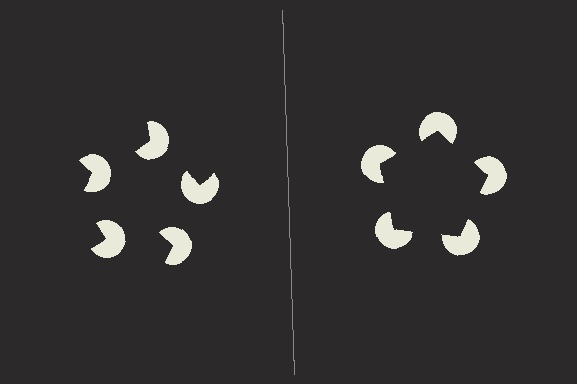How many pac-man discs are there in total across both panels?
10 — 5 on each side.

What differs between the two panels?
The pac-man discs are positioned identically on both sides; only the wedge orientations differ. On the right they align to a pentagon; on the left they are misaligned.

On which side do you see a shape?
An illusory pentagon appears on the right side. On the left side the wedge cuts are rotated, so no coherent shape forms.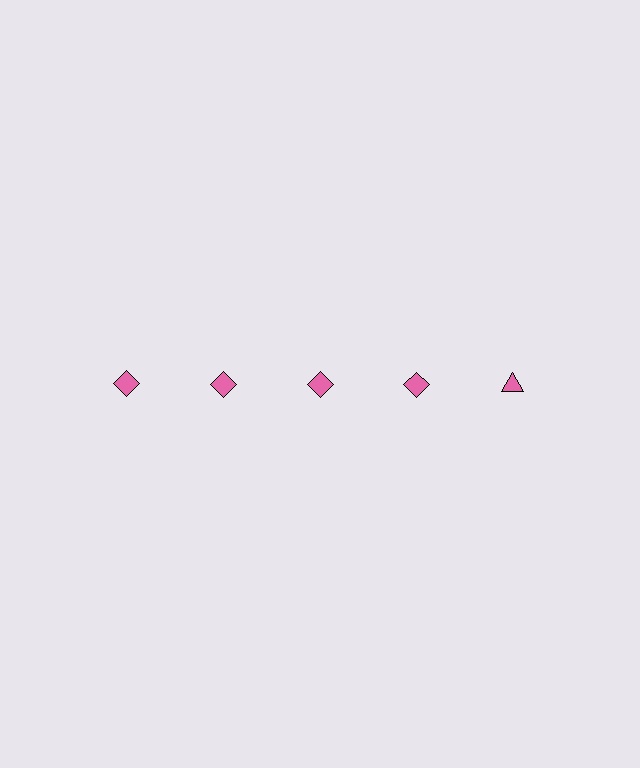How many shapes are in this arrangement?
There are 5 shapes arranged in a grid pattern.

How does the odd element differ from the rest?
It has a different shape: triangle instead of diamond.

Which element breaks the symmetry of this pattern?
The pink triangle in the top row, rightmost column breaks the symmetry. All other shapes are pink diamonds.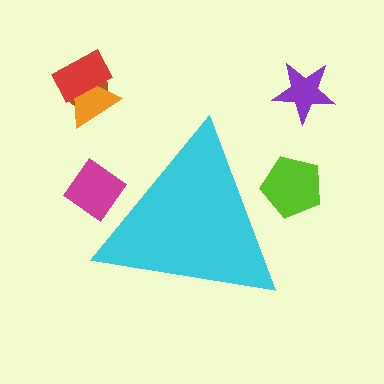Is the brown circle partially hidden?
No, the brown circle is fully visible.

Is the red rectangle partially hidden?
No, the red rectangle is fully visible.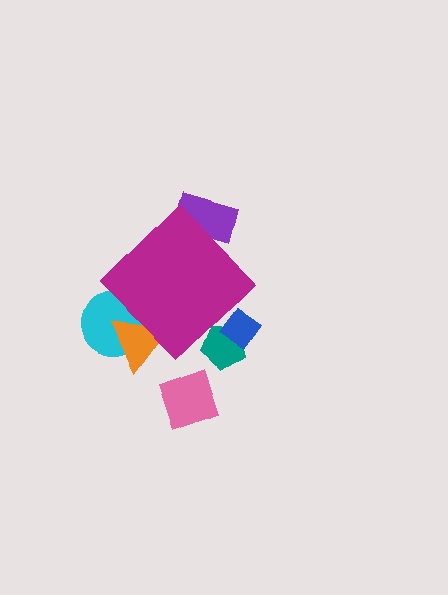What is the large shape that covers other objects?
A magenta diamond.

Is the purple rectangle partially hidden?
Yes, the purple rectangle is partially hidden behind the magenta diamond.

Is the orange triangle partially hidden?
Yes, the orange triangle is partially hidden behind the magenta diamond.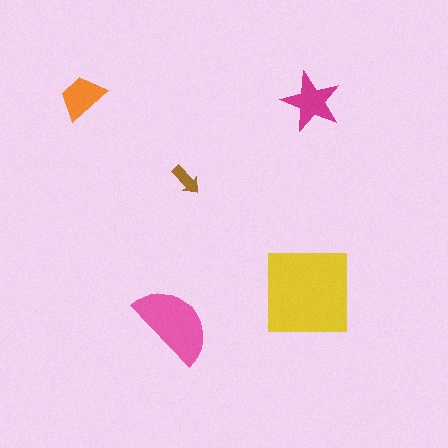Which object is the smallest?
The brown arrow.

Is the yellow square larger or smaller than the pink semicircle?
Larger.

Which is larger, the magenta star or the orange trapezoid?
The magenta star.